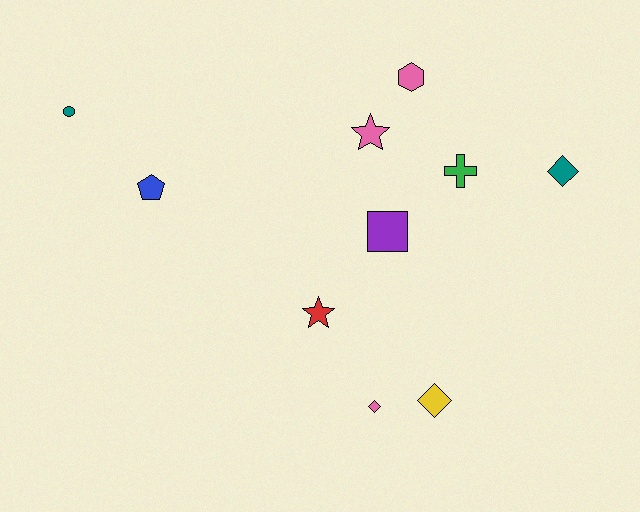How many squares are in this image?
There is 1 square.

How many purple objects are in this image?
There is 1 purple object.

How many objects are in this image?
There are 10 objects.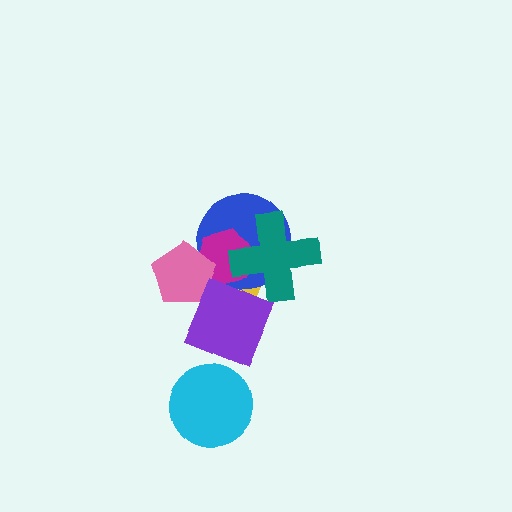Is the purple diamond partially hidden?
No, no other shape covers it.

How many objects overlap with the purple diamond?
5 objects overlap with the purple diamond.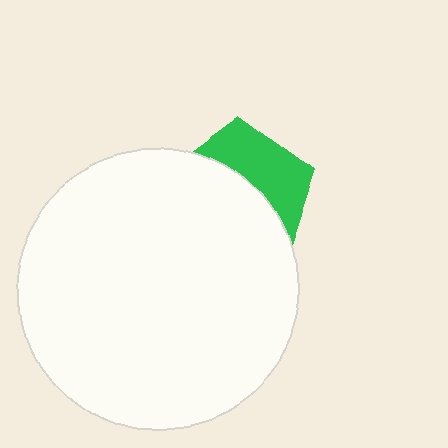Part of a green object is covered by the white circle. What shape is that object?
It is a pentagon.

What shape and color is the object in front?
The object in front is a white circle.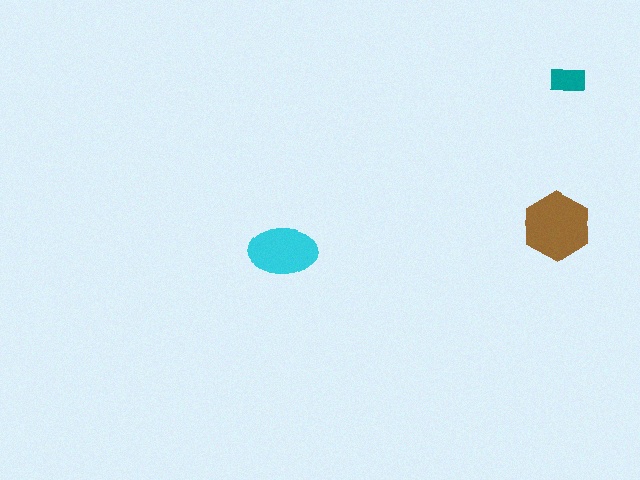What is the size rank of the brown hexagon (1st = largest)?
1st.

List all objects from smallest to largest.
The teal rectangle, the cyan ellipse, the brown hexagon.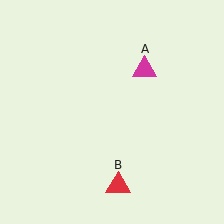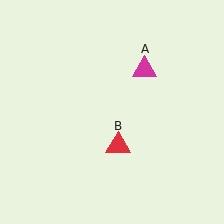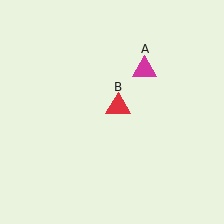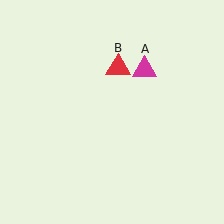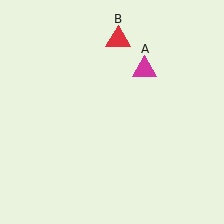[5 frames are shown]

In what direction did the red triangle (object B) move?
The red triangle (object B) moved up.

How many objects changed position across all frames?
1 object changed position: red triangle (object B).